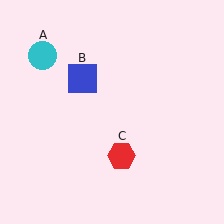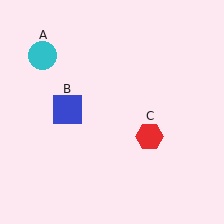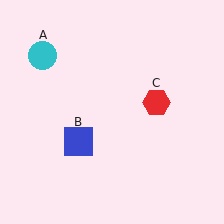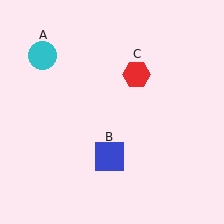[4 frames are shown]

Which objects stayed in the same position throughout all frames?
Cyan circle (object A) remained stationary.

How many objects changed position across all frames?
2 objects changed position: blue square (object B), red hexagon (object C).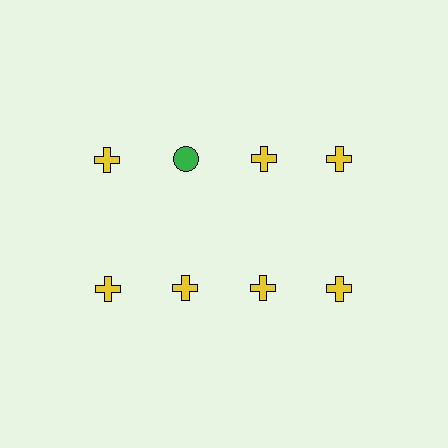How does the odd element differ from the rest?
It differs in both color (green instead of yellow) and shape (circle instead of cross).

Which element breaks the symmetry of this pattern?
The green circle in the top row, second from left column breaks the symmetry. All other shapes are yellow crosses.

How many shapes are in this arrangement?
There are 8 shapes arranged in a grid pattern.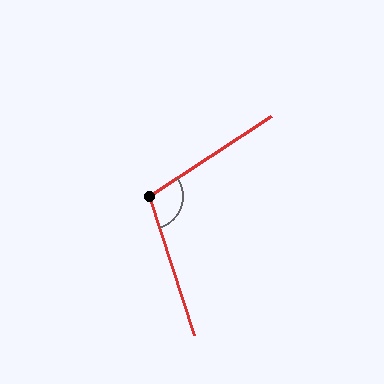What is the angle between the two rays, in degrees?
Approximately 105 degrees.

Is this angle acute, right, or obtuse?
It is obtuse.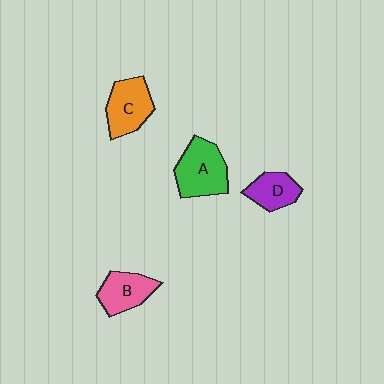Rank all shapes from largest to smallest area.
From largest to smallest: A (green), C (orange), B (pink), D (purple).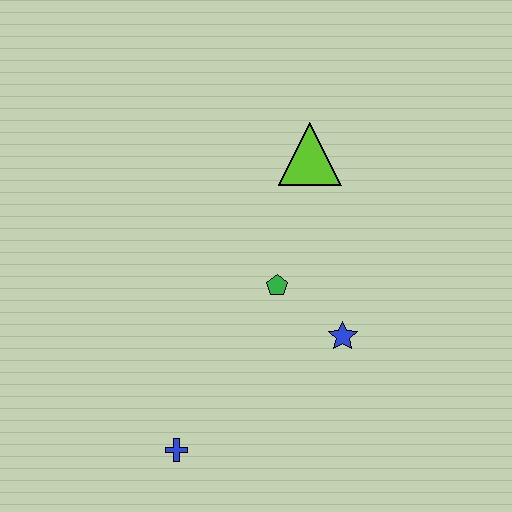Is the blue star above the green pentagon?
No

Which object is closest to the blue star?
The green pentagon is closest to the blue star.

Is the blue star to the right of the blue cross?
Yes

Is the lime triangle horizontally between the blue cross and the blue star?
Yes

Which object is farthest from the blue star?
The blue cross is farthest from the blue star.